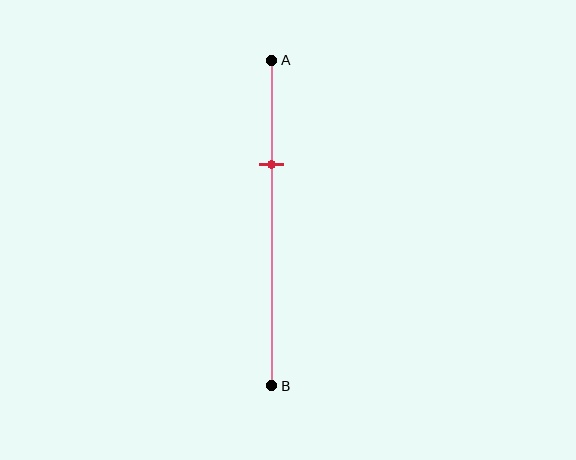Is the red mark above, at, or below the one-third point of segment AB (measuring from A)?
The red mark is approximately at the one-third point of segment AB.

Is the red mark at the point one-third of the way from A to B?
Yes, the mark is approximately at the one-third point.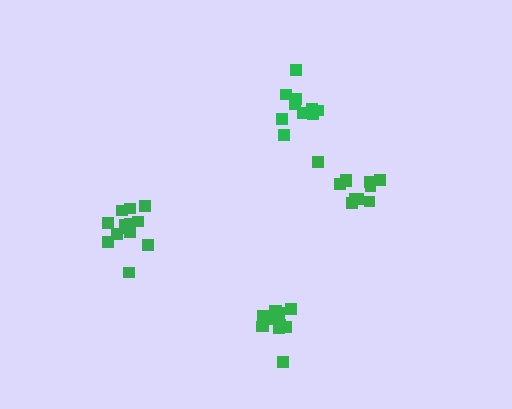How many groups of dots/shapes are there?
There are 4 groups.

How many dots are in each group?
Group 1: 12 dots, Group 2: 11 dots, Group 3: 13 dots, Group 4: 10 dots (46 total).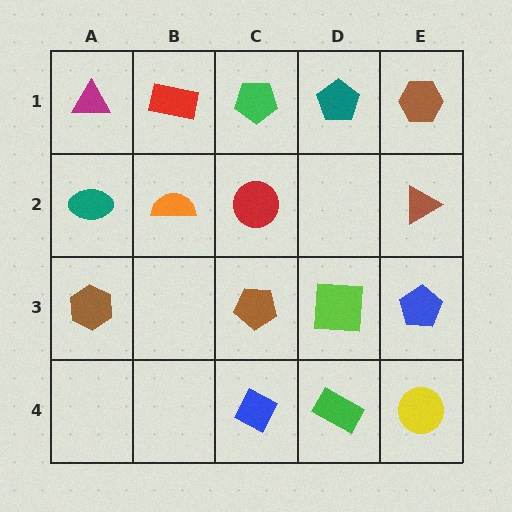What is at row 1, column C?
A green pentagon.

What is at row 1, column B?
A red rectangle.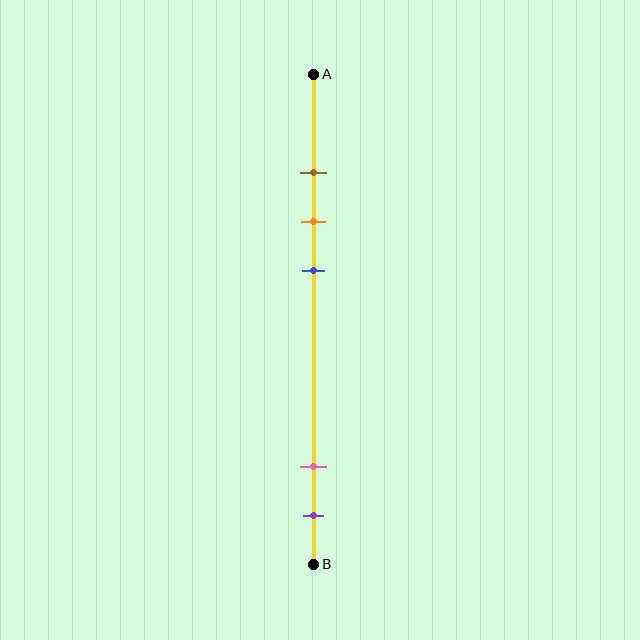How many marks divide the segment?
There are 5 marks dividing the segment.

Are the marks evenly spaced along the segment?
No, the marks are not evenly spaced.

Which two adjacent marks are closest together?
The brown and orange marks are the closest adjacent pair.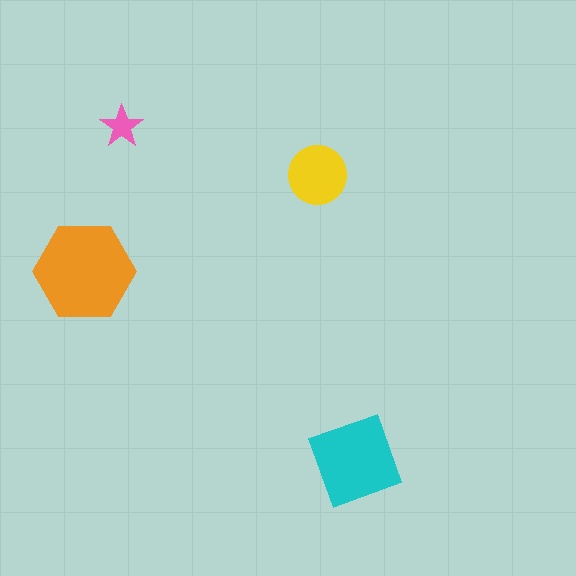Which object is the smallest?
The pink star.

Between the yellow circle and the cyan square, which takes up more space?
The cyan square.